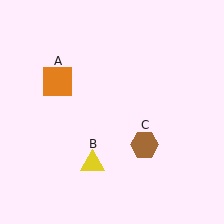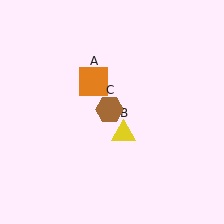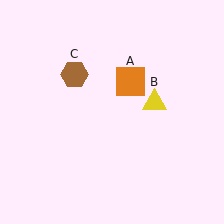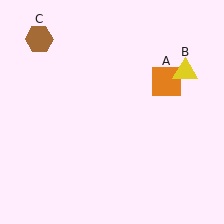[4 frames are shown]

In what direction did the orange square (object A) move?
The orange square (object A) moved right.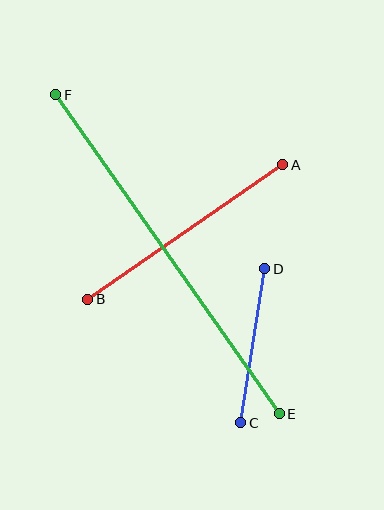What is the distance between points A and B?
The distance is approximately 237 pixels.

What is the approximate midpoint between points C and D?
The midpoint is at approximately (253, 346) pixels.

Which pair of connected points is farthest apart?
Points E and F are farthest apart.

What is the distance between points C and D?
The distance is approximately 156 pixels.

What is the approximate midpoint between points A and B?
The midpoint is at approximately (185, 232) pixels.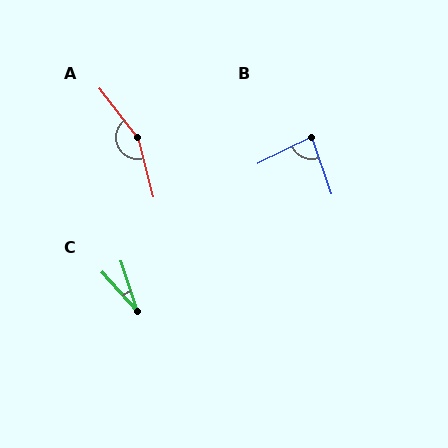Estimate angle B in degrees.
Approximately 82 degrees.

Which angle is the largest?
A, at approximately 157 degrees.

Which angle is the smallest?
C, at approximately 25 degrees.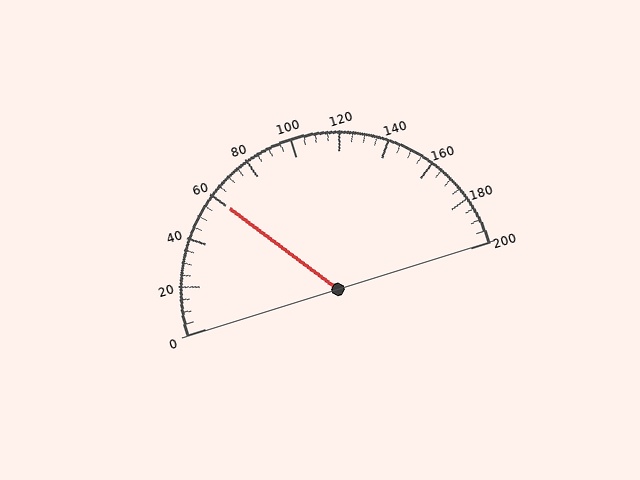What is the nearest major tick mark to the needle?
The nearest major tick mark is 60.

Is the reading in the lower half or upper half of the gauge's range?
The reading is in the lower half of the range (0 to 200).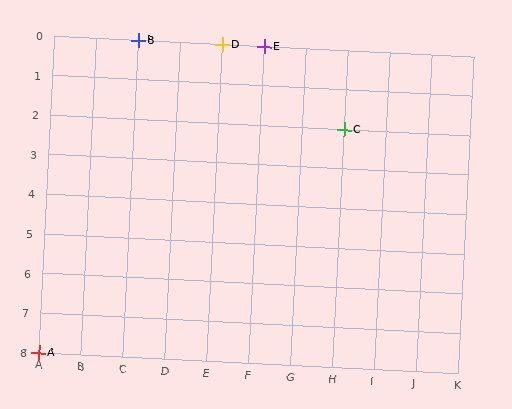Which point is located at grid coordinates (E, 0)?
Point D is at (E, 0).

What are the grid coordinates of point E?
Point E is at grid coordinates (F, 0).